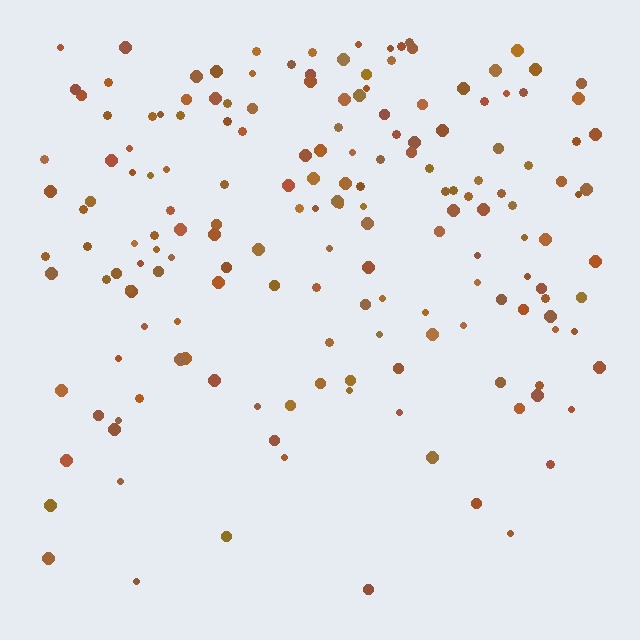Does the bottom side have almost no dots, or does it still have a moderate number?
Still a moderate number, just noticeably fewer than the top.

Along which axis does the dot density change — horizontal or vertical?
Vertical.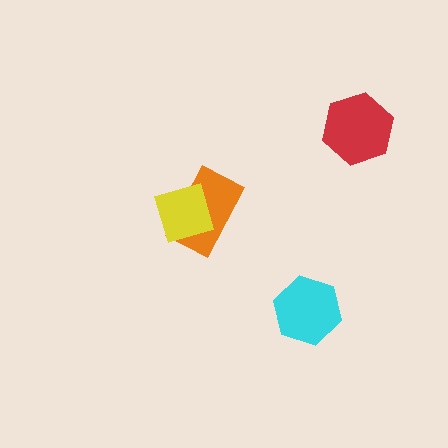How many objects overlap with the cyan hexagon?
0 objects overlap with the cyan hexagon.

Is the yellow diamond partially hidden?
No, no other shape covers it.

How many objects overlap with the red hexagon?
0 objects overlap with the red hexagon.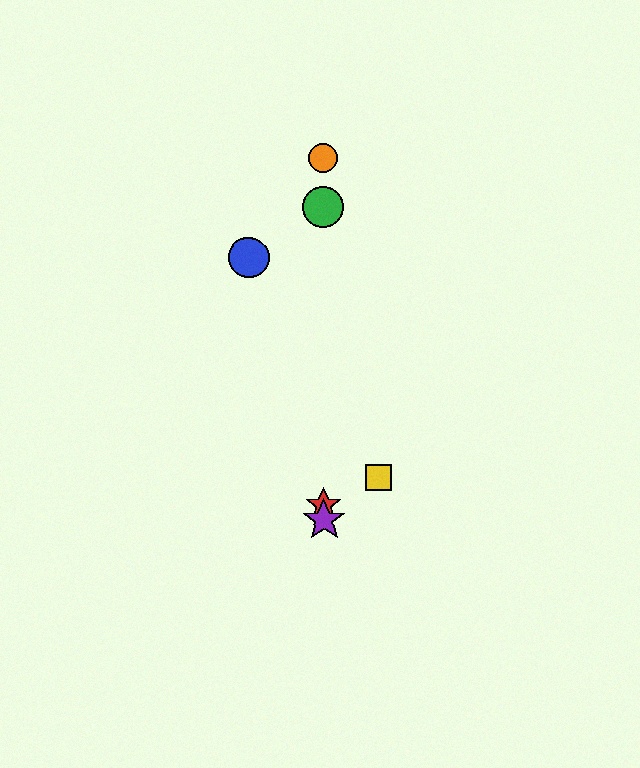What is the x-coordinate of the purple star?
The purple star is at x≈324.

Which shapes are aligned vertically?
The red star, the green circle, the purple star, the orange circle are aligned vertically.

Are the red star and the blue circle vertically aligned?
No, the red star is at x≈324 and the blue circle is at x≈249.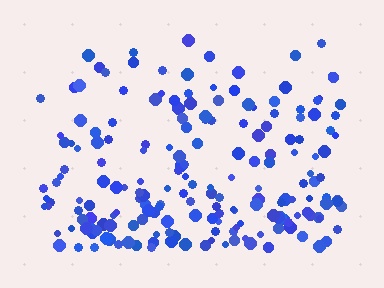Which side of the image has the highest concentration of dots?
The bottom.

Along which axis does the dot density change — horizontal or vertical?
Vertical.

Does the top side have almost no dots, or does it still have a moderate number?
Still a moderate number, just noticeably fewer than the bottom.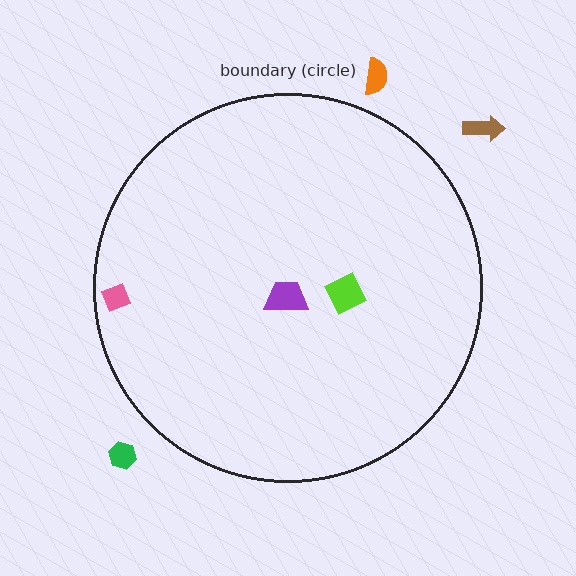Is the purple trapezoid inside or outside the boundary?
Inside.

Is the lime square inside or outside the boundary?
Inside.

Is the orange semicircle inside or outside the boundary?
Outside.